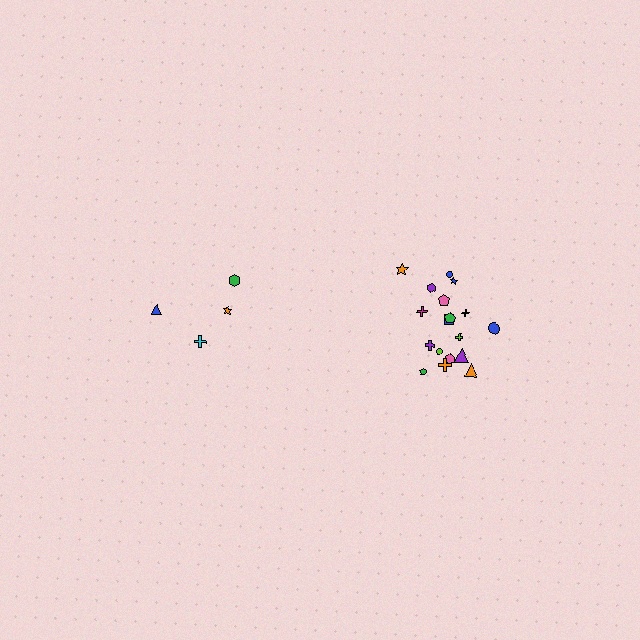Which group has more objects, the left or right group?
The right group.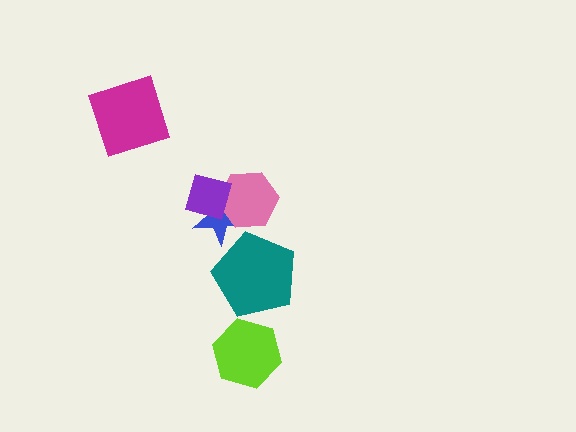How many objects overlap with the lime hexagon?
0 objects overlap with the lime hexagon.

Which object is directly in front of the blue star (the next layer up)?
The pink hexagon is directly in front of the blue star.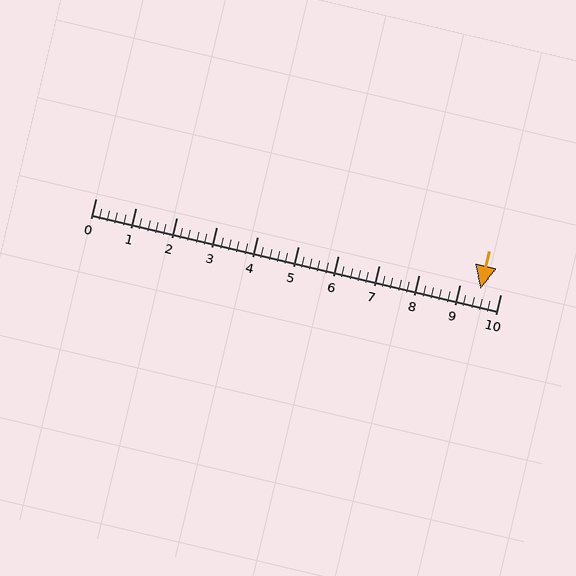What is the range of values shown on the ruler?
The ruler shows values from 0 to 10.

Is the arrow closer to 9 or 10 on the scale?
The arrow is closer to 10.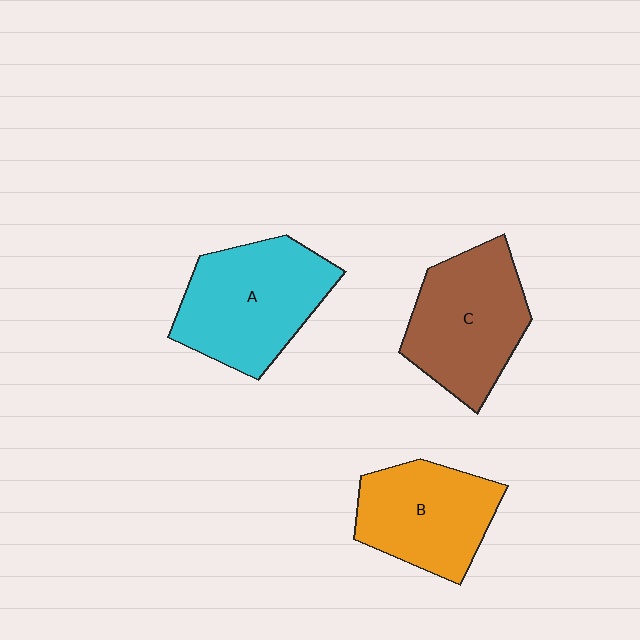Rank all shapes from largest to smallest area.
From largest to smallest: A (cyan), C (brown), B (orange).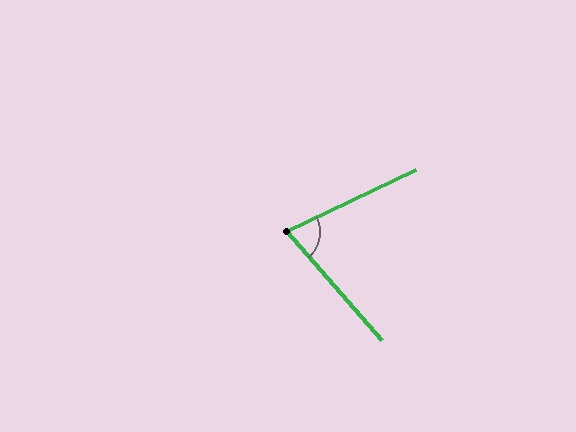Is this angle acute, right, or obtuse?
It is acute.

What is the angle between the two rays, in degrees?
Approximately 75 degrees.